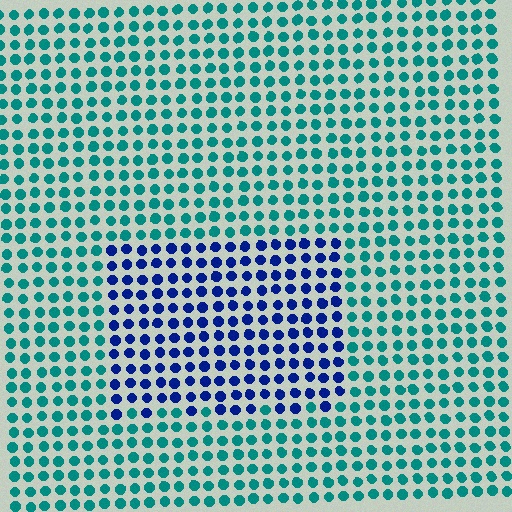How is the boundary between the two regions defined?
The boundary is defined purely by a slight shift in hue (about 53 degrees). Spacing, size, and orientation are identical on both sides.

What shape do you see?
I see a rectangle.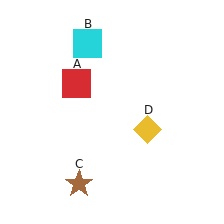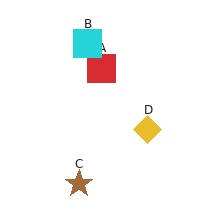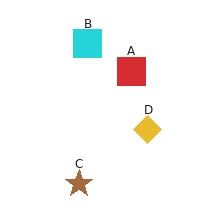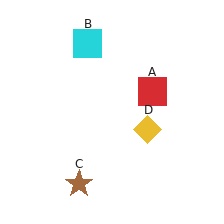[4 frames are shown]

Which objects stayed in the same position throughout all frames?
Cyan square (object B) and brown star (object C) and yellow diamond (object D) remained stationary.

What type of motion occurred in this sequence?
The red square (object A) rotated clockwise around the center of the scene.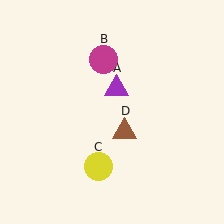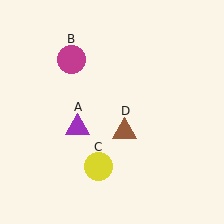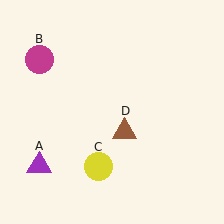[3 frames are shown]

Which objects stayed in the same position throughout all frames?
Yellow circle (object C) and brown triangle (object D) remained stationary.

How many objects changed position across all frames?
2 objects changed position: purple triangle (object A), magenta circle (object B).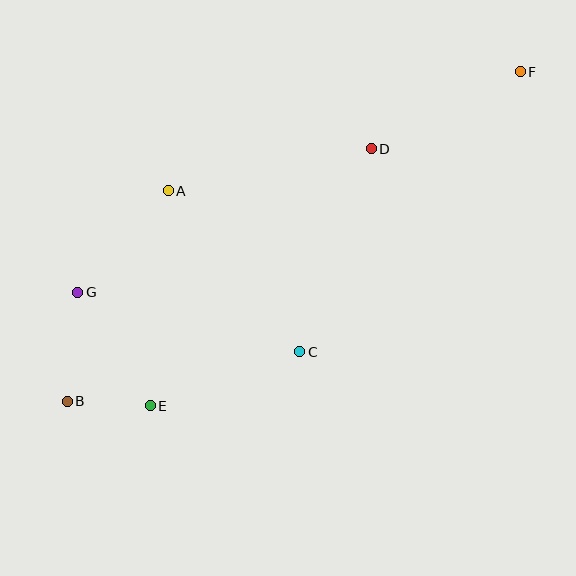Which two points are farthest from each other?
Points B and F are farthest from each other.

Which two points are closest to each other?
Points B and E are closest to each other.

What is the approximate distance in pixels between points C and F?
The distance between C and F is approximately 357 pixels.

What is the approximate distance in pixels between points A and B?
The distance between A and B is approximately 234 pixels.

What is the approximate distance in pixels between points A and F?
The distance between A and F is approximately 371 pixels.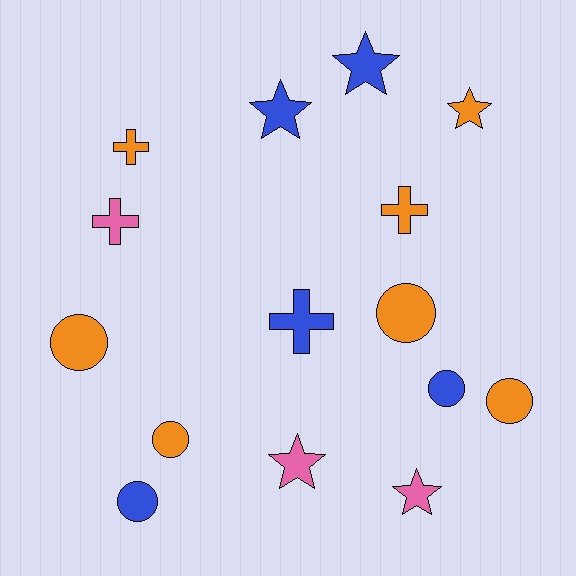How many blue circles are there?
There are 2 blue circles.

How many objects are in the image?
There are 15 objects.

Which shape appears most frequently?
Circle, with 6 objects.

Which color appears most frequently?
Orange, with 7 objects.